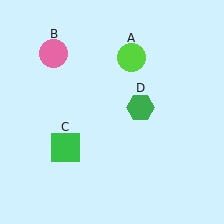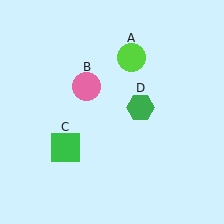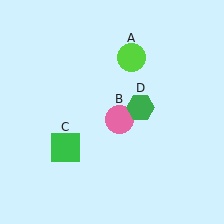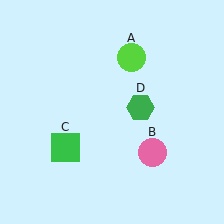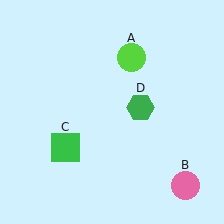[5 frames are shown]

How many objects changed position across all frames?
1 object changed position: pink circle (object B).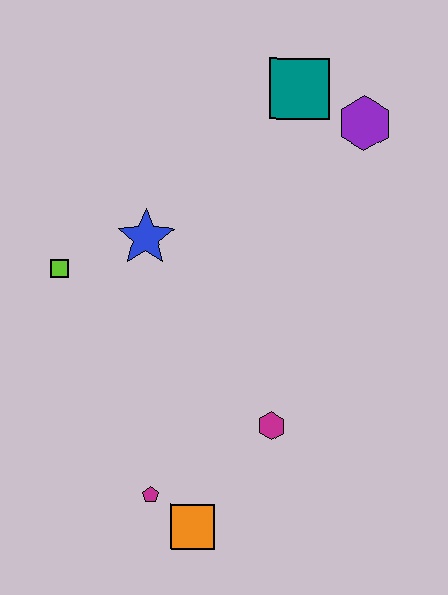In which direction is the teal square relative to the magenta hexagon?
The teal square is above the magenta hexagon.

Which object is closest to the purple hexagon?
The teal square is closest to the purple hexagon.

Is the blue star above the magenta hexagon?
Yes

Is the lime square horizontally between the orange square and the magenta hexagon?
No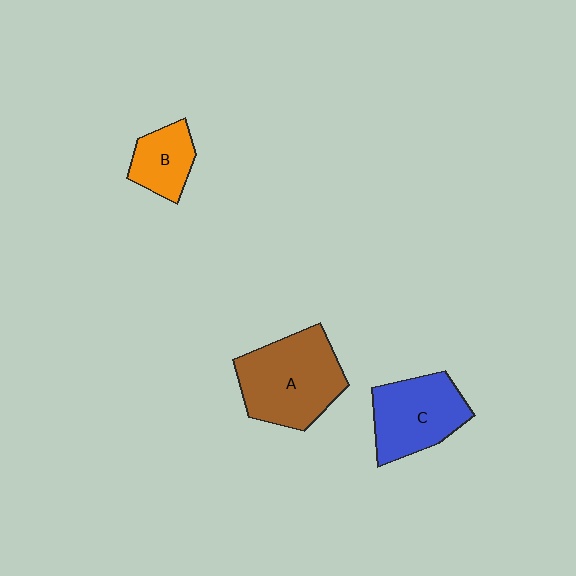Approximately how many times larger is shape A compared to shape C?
Approximately 1.3 times.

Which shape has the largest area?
Shape A (brown).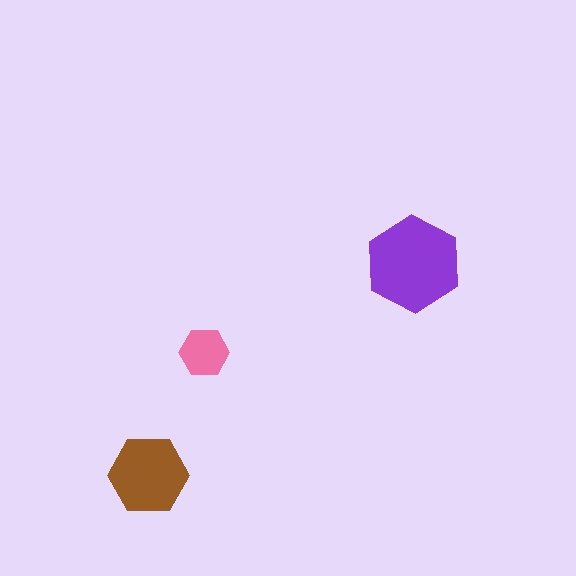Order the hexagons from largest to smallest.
the purple one, the brown one, the pink one.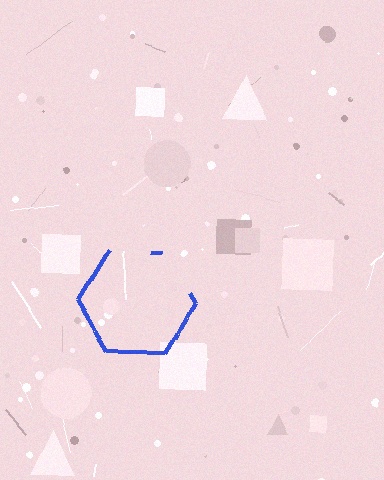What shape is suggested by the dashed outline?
The dashed outline suggests a hexagon.